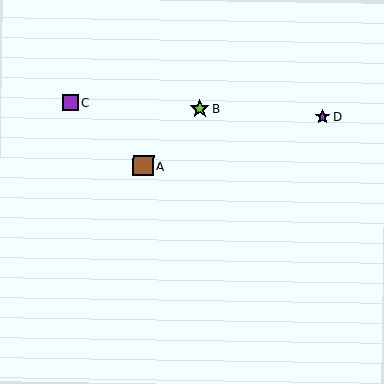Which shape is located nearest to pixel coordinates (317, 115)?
The purple star (labeled D) at (323, 117) is nearest to that location.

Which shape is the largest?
The brown square (labeled A) is the largest.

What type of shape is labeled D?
Shape D is a purple star.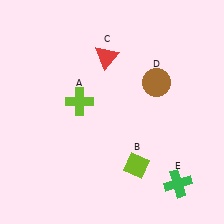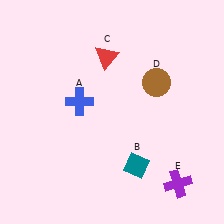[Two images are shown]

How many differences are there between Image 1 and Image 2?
There are 3 differences between the two images.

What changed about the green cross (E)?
In Image 1, E is green. In Image 2, it changed to purple.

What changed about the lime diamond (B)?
In Image 1, B is lime. In Image 2, it changed to teal.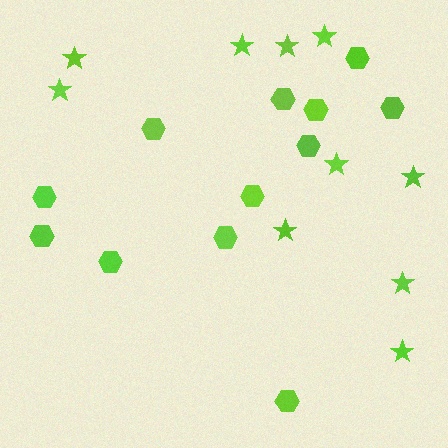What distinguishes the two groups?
There are 2 groups: one group of stars (10) and one group of hexagons (12).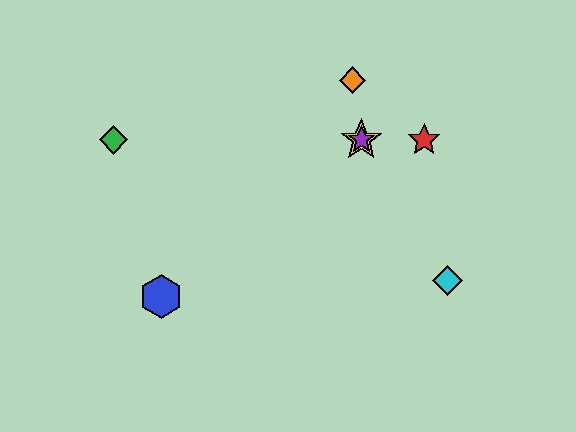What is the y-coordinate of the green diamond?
The green diamond is at y≈140.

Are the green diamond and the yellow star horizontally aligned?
Yes, both are at y≈140.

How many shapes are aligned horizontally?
4 shapes (the red star, the green diamond, the yellow star, the purple star) are aligned horizontally.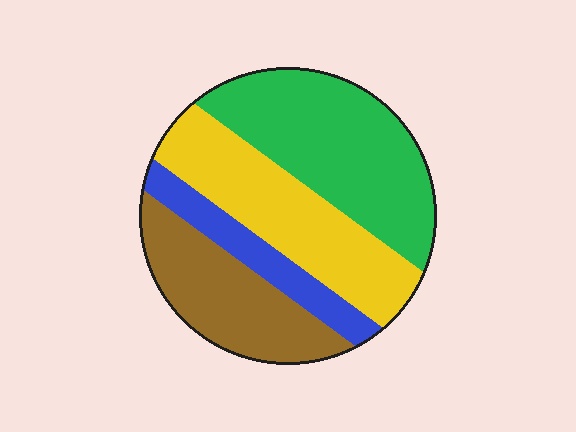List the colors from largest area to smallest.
From largest to smallest: green, yellow, brown, blue.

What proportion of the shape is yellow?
Yellow covers 29% of the shape.